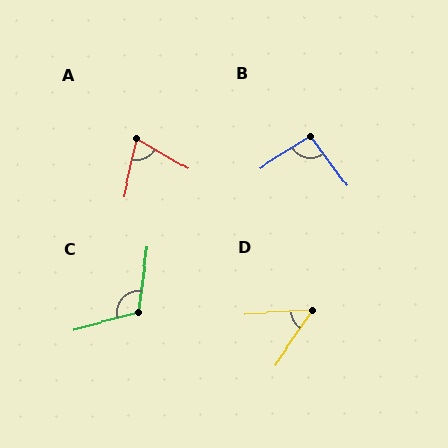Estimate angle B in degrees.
Approximately 95 degrees.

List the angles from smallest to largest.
D (52°), A (72°), B (95°), C (113°).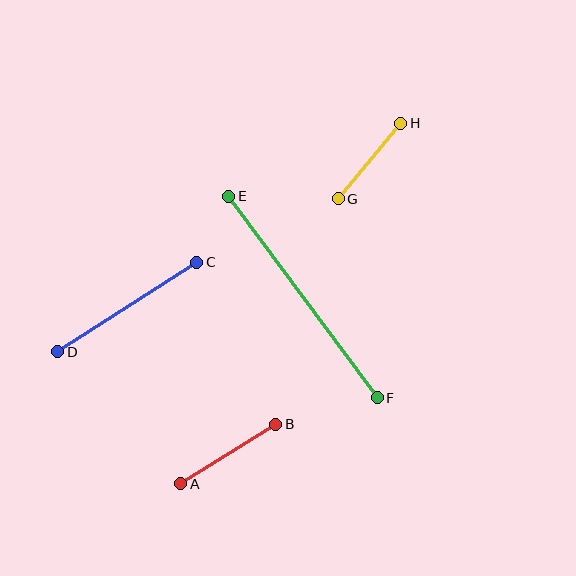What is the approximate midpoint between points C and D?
The midpoint is at approximately (127, 307) pixels.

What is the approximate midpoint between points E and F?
The midpoint is at approximately (303, 297) pixels.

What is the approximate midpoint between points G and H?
The midpoint is at approximately (370, 161) pixels.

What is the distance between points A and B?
The distance is approximately 112 pixels.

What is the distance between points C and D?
The distance is approximately 165 pixels.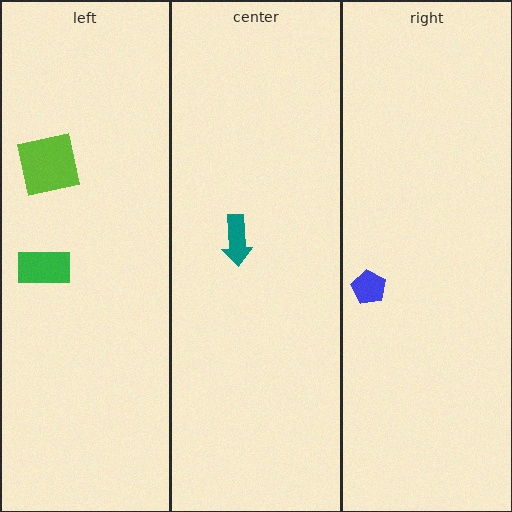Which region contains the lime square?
The left region.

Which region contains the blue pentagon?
The right region.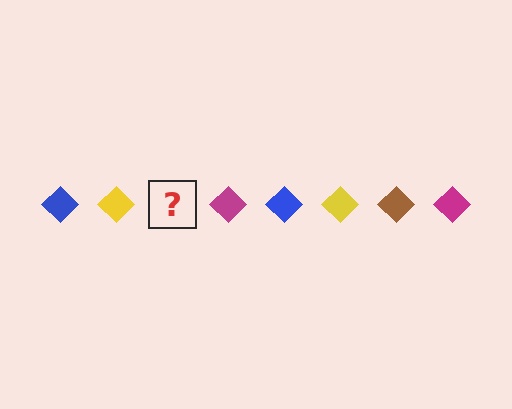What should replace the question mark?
The question mark should be replaced with a brown diamond.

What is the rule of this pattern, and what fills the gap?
The rule is that the pattern cycles through blue, yellow, brown, magenta diamonds. The gap should be filled with a brown diamond.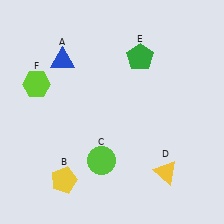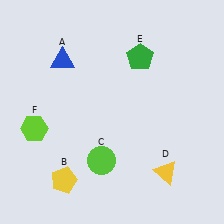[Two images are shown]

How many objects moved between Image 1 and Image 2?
1 object moved between the two images.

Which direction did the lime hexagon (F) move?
The lime hexagon (F) moved down.